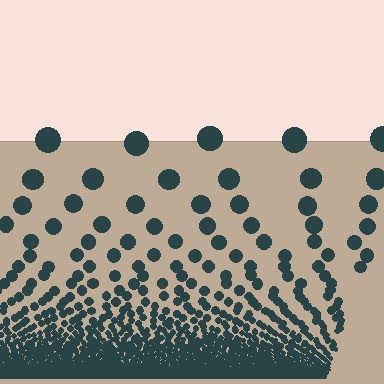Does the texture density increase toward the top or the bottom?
Density increases toward the bottom.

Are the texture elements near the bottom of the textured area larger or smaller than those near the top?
Smaller. The gradient is inverted — elements near the bottom are smaller and denser.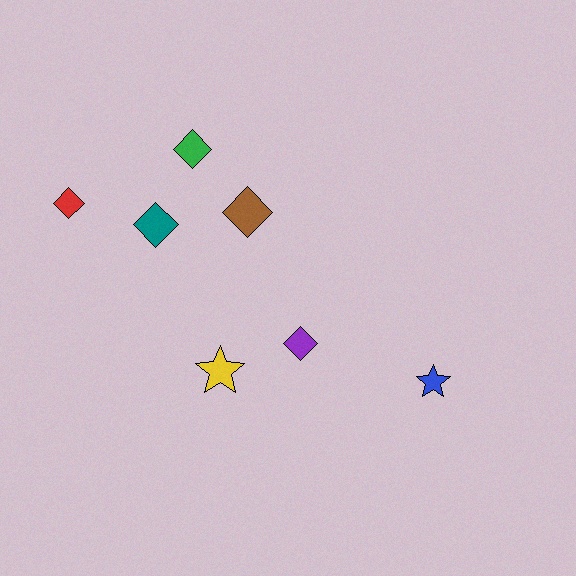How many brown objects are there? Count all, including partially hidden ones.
There is 1 brown object.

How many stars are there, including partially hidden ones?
There are 2 stars.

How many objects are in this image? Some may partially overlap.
There are 7 objects.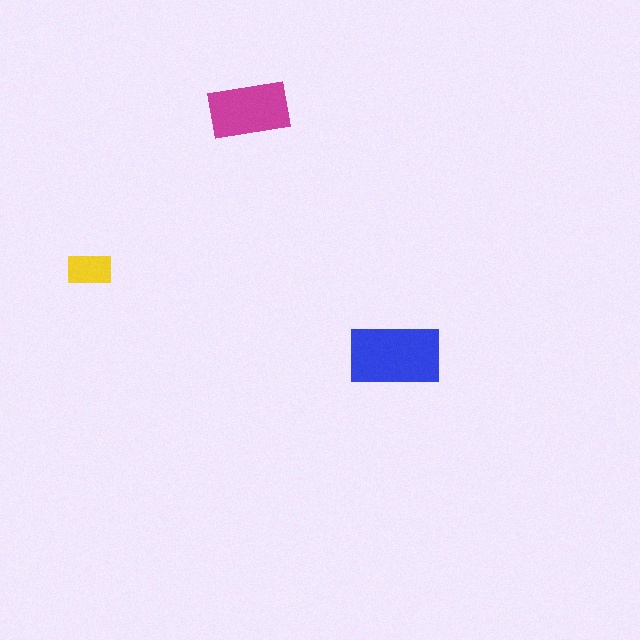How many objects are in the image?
There are 3 objects in the image.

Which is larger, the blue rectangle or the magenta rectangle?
The blue one.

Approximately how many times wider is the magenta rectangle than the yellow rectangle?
About 2 times wider.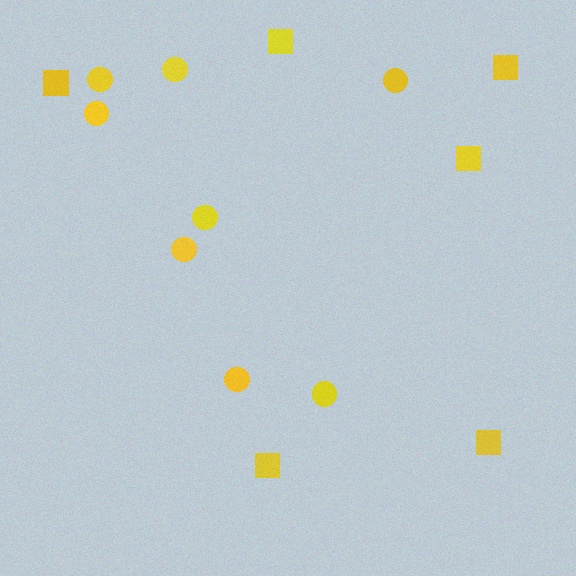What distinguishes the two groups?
There are 2 groups: one group of squares (6) and one group of circles (8).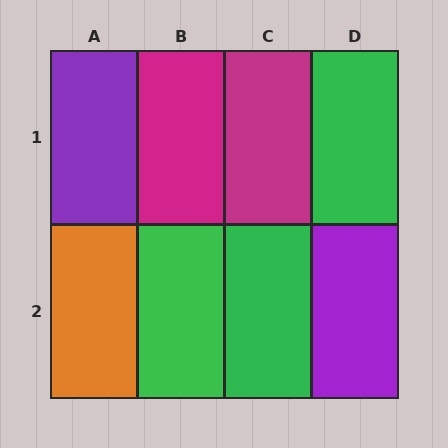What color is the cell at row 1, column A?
Purple.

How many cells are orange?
1 cell is orange.